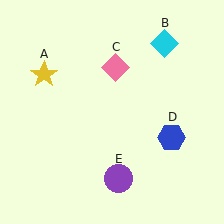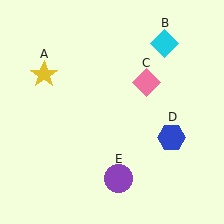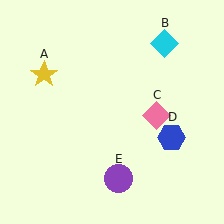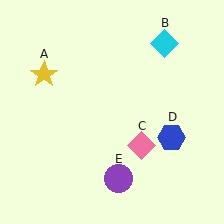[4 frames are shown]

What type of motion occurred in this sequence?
The pink diamond (object C) rotated clockwise around the center of the scene.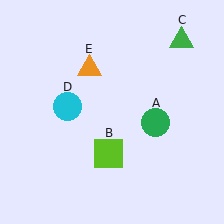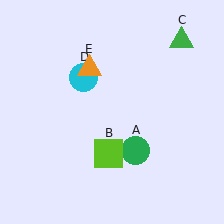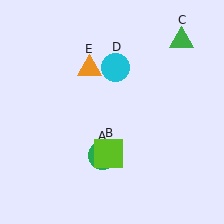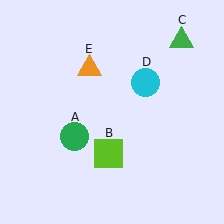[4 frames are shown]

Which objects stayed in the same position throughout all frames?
Lime square (object B) and green triangle (object C) and orange triangle (object E) remained stationary.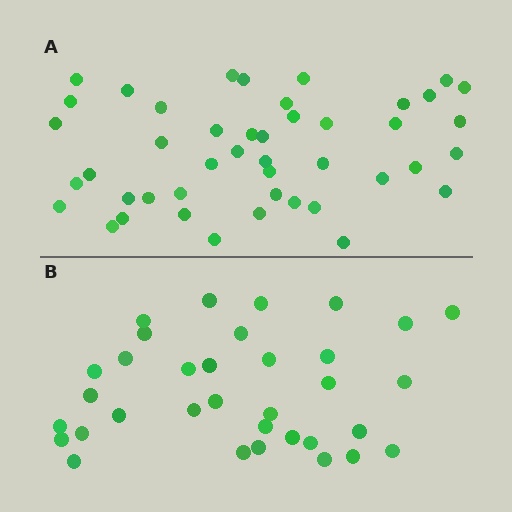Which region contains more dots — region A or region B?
Region A (the top region) has more dots.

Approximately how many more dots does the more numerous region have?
Region A has roughly 12 or so more dots than region B.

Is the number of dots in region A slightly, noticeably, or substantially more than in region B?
Region A has noticeably more, but not dramatically so. The ratio is roughly 1.3 to 1.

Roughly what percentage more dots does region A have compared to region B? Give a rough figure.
About 30% more.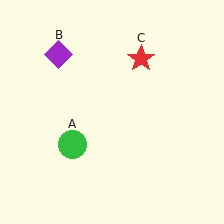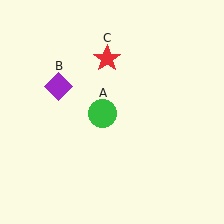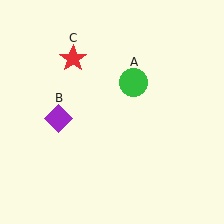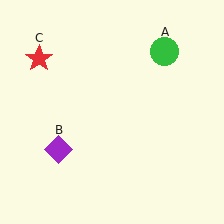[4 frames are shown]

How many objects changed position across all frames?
3 objects changed position: green circle (object A), purple diamond (object B), red star (object C).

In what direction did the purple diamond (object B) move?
The purple diamond (object B) moved down.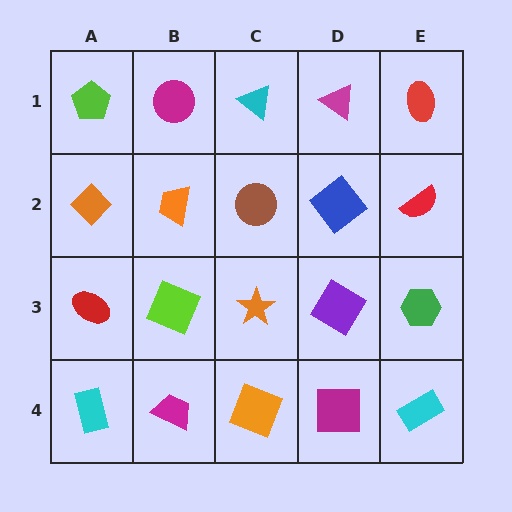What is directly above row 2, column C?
A cyan triangle.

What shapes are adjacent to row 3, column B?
An orange trapezoid (row 2, column B), a magenta trapezoid (row 4, column B), a red ellipse (row 3, column A), an orange star (row 3, column C).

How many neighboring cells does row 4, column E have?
2.